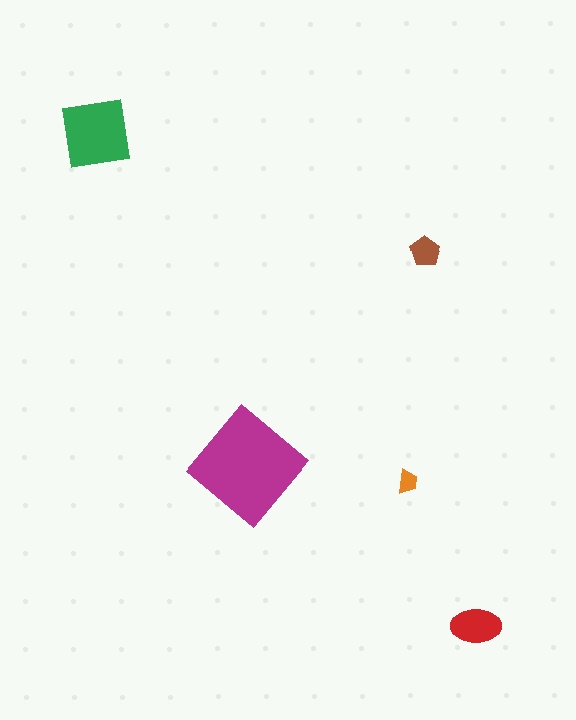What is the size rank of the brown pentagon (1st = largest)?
4th.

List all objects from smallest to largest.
The orange trapezoid, the brown pentagon, the red ellipse, the green square, the magenta diamond.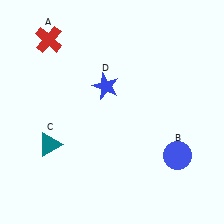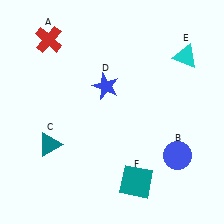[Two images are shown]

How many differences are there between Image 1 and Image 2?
There are 2 differences between the two images.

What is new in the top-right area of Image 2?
A cyan triangle (E) was added in the top-right area of Image 2.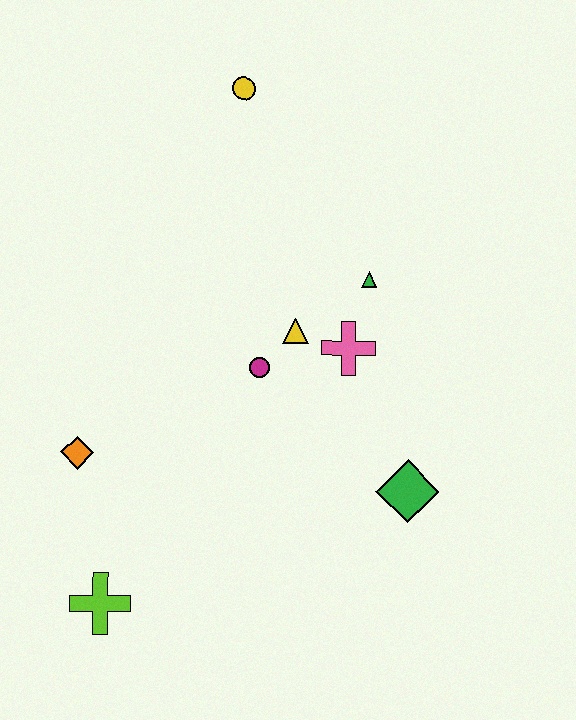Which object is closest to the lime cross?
The orange diamond is closest to the lime cross.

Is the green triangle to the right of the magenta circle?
Yes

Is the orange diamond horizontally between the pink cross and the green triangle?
No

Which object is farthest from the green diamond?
The yellow circle is farthest from the green diamond.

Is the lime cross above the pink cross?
No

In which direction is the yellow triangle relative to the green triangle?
The yellow triangle is to the left of the green triangle.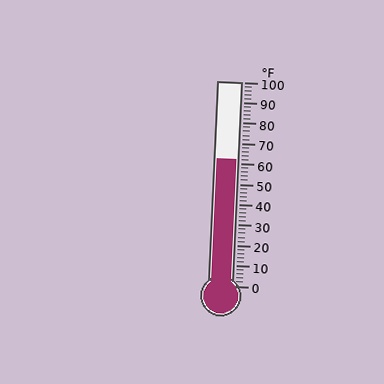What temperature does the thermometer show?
The thermometer shows approximately 62°F.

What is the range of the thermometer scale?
The thermometer scale ranges from 0°F to 100°F.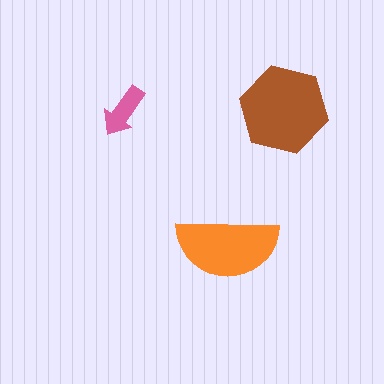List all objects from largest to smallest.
The brown hexagon, the orange semicircle, the pink arrow.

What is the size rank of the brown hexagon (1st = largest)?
1st.